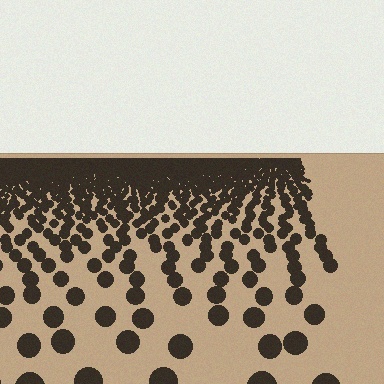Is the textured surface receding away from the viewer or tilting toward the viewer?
The surface is receding away from the viewer. Texture elements get smaller and denser toward the top.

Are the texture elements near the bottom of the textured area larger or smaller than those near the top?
Larger. Near the bottom, elements are closer to the viewer and appear at a bigger on-screen size.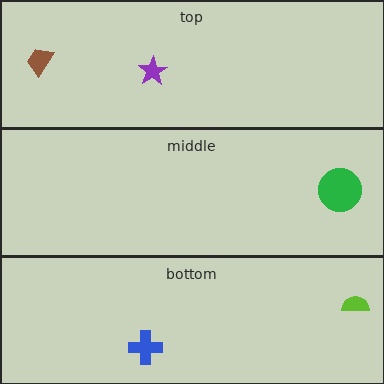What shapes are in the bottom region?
The blue cross, the lime semicircle.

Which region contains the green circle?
The middle region.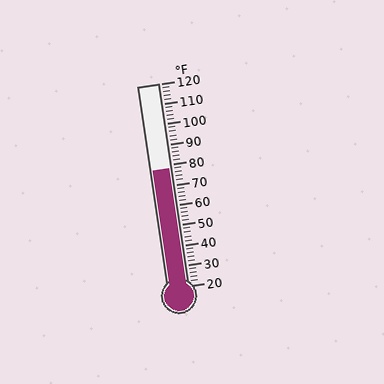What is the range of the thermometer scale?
The thermometer scale ranges from 20°F to 120°F.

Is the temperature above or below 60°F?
The temperature is above 60°F.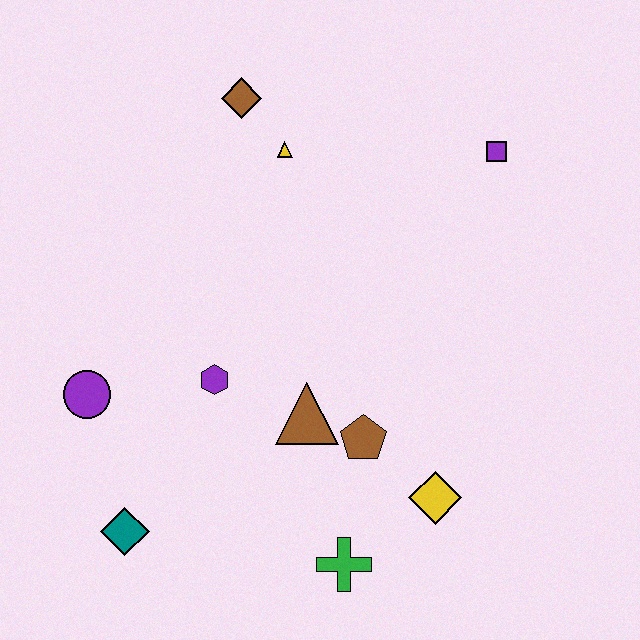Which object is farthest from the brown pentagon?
The brown diamond is farthest from the brown pentagon.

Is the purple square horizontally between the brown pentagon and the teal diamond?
No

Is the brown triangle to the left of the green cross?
Yes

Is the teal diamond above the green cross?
Yes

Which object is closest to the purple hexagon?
The brown triangle is closest to the purple hexagon.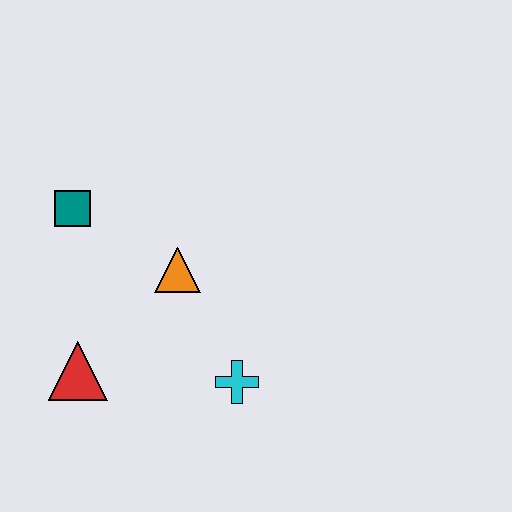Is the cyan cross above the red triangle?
No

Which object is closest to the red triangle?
The orange triangle is closest to the red triangle.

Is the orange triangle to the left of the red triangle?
No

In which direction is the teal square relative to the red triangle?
The teal square is above the red triangle.